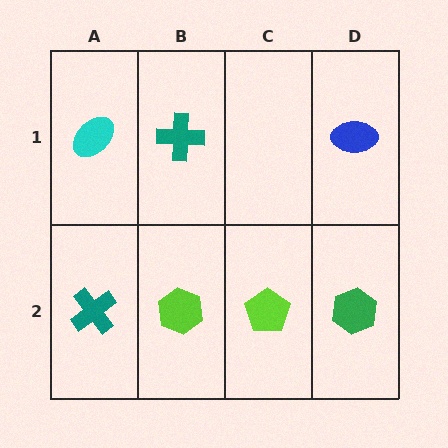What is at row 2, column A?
A teal cross.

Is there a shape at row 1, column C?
No, that cell is empty.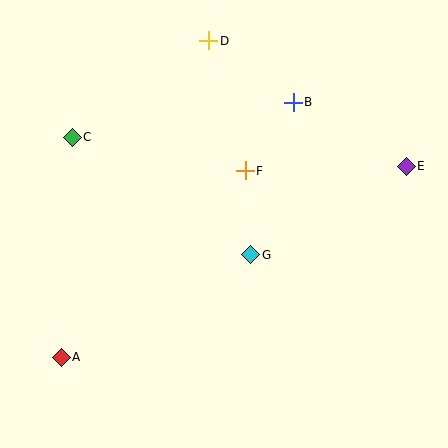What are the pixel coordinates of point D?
Point D is at (209, 41).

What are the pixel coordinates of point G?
Point G is at (251, 255).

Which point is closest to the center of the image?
Point G at (251, 255) is closest to the center.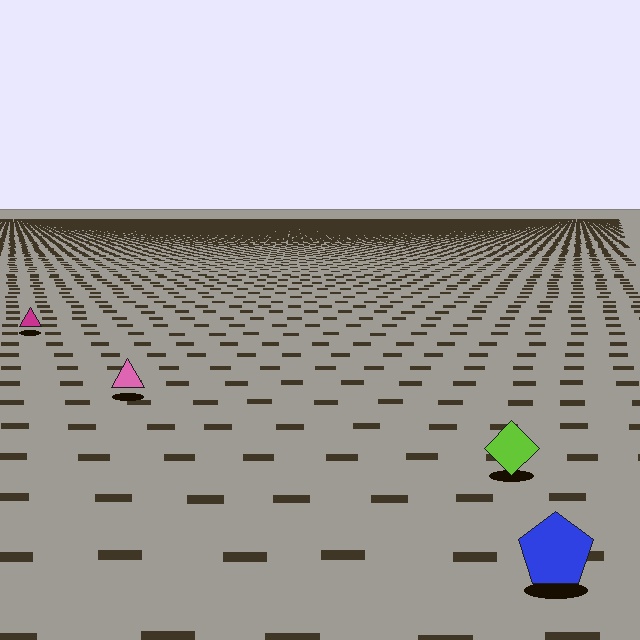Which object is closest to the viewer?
The blue pentagon is closest. The texture marks near it are larger and more spread out.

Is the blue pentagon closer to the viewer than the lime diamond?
Yes. The blue pentagon is closer — you can tell from the texture gradient: the ground texture is coarser near it.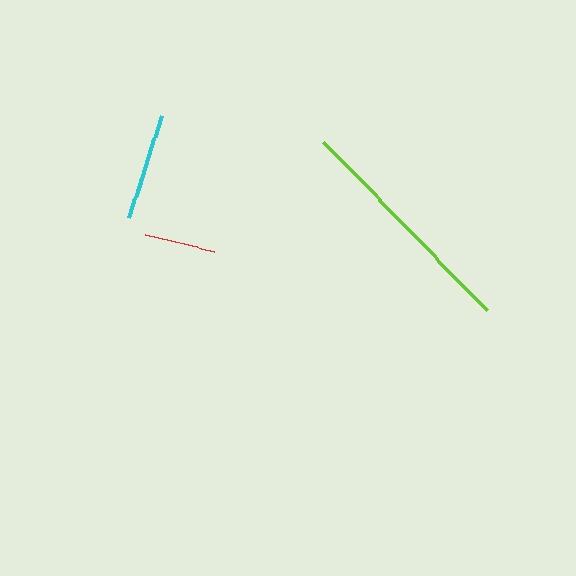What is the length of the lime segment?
The lime segment is approximately 235 pixels long.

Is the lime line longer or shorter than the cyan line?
The lime line is longer than the cyan line.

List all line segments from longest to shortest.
From longest to shortest: lime, cyan, red.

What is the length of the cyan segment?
The cyan segment is approximately 107 pixels long.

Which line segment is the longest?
The lime line is the longest at approximately 235 pixels.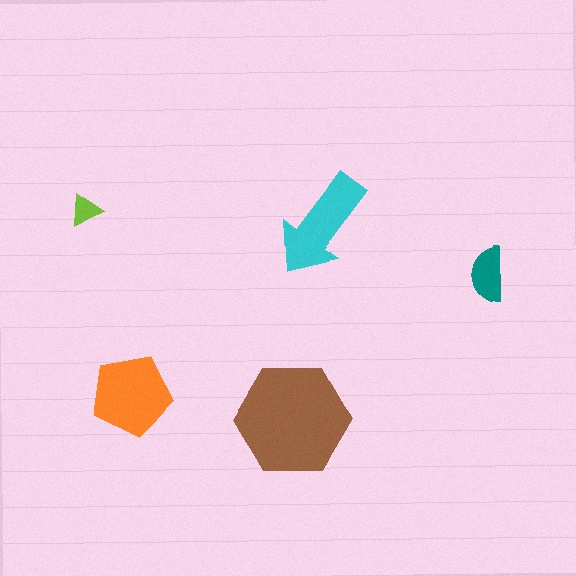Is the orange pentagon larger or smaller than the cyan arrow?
Larger.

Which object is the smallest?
The lime triangle.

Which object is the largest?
The brown hexagon.